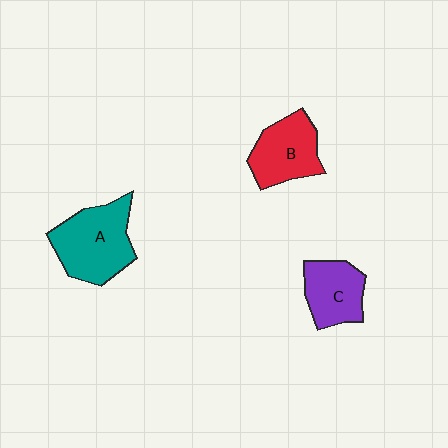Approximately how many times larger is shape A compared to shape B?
Approximately 1.3 times.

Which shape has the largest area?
Shape A (teal).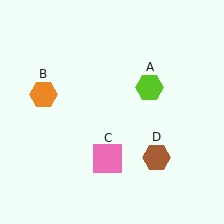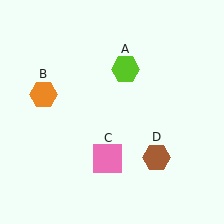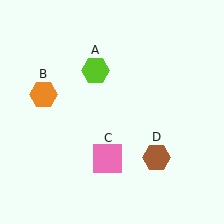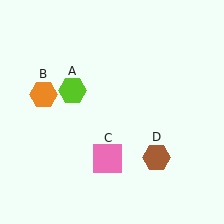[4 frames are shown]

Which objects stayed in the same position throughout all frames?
Orange hexagon (object B) and pink square (object C) and brown hexagon (object D) remained stationary.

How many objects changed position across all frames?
1 object changed position: lime hexagon (object A).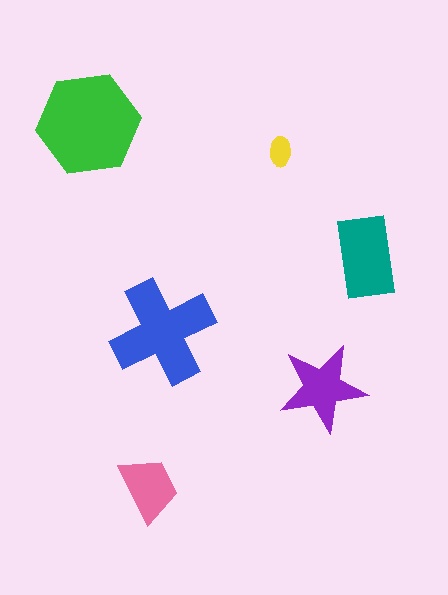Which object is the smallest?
The yellow ellipse.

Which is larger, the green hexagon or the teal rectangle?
The green hexagon.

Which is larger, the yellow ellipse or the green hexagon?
The green hexagon.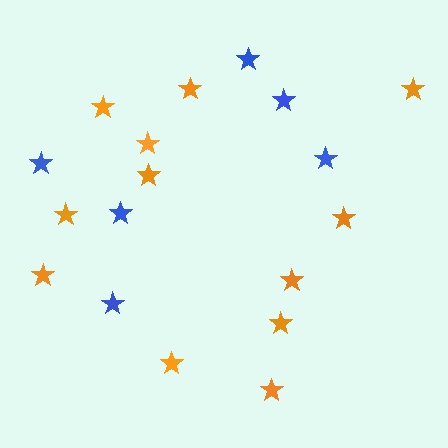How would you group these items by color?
There are 2 groups: one group of orange stars (12) and one group of blue stars (6).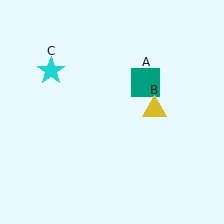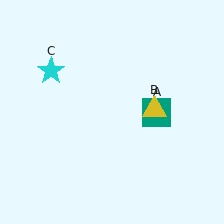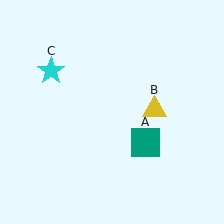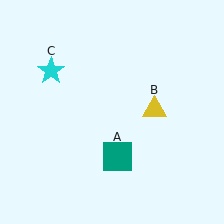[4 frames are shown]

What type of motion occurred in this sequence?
The teal square (object A) rotated clockwise around the center of the scene.